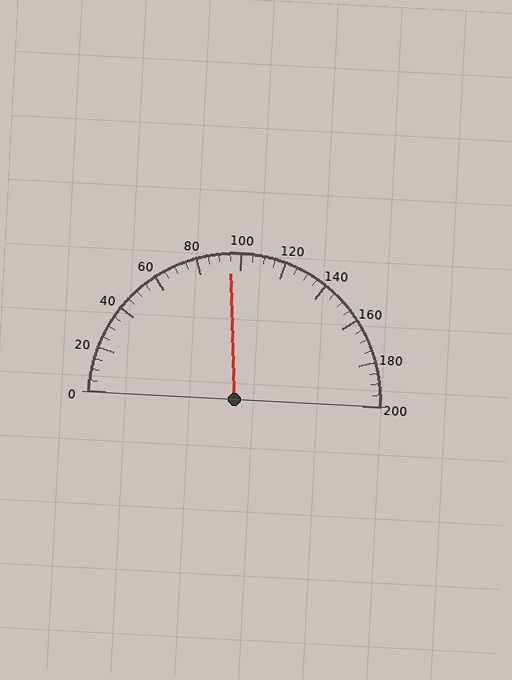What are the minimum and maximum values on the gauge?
The gauge ranges from 0 to 200.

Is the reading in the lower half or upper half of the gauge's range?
The reading is in the lower half of the range (0 to 200).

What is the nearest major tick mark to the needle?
The nearest major tick mark is 100.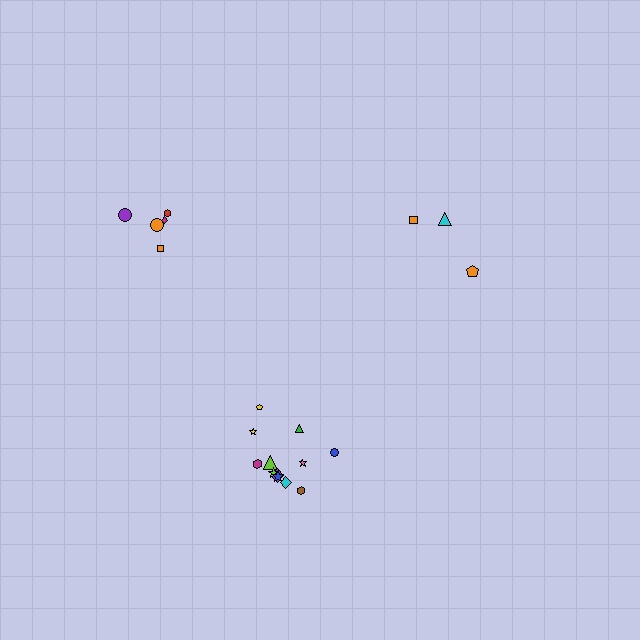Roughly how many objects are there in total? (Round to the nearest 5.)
Roughly 20 objects in total.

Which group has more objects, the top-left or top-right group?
The top-left group.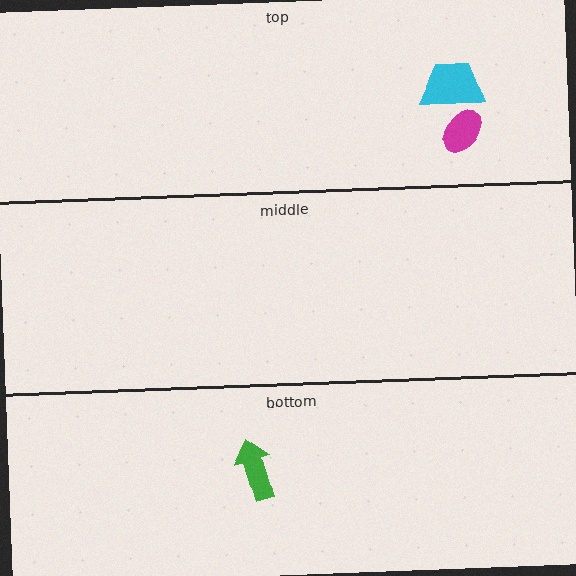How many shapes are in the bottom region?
1.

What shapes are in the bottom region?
The green arrow.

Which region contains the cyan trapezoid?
The top region.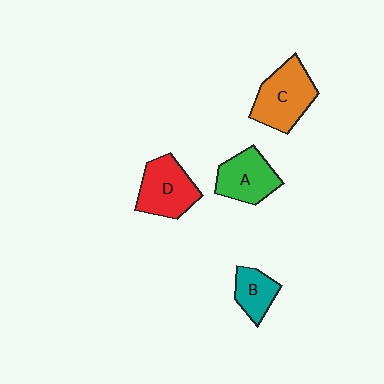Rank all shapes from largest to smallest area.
From largest to smallest: C (orange), D (red), A (green), B (teal).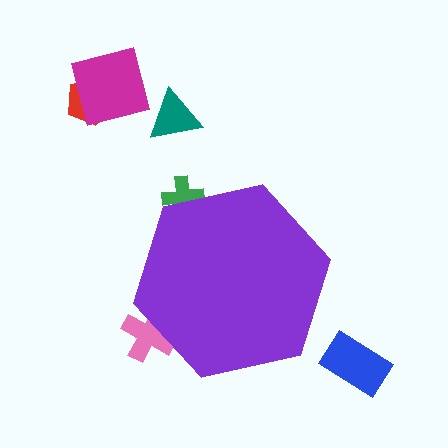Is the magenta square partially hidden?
No, the magenta square is fully visible.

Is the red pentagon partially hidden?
No, the red pentagon is fully visible.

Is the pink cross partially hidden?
Yes, the pink cross is partially hidden behind the purple hexagon.